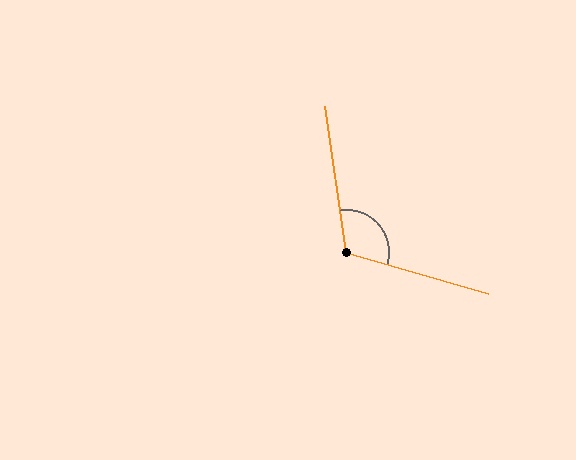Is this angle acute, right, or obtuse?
It is obtuse.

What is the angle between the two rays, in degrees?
Approximately 114 degrees.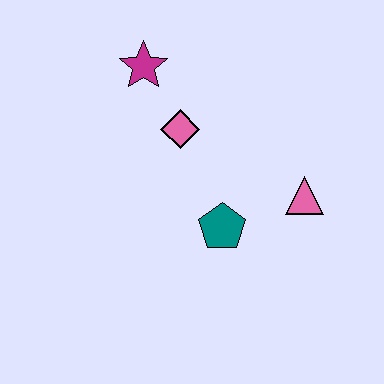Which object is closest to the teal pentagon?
The pink triangle is closest to the teal pentagon.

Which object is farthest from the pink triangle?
The magenta star is farthest from the pink triangle.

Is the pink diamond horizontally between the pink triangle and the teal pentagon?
No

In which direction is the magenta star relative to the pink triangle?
The magenta star is to the left of the pink triangle.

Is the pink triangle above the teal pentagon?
Yes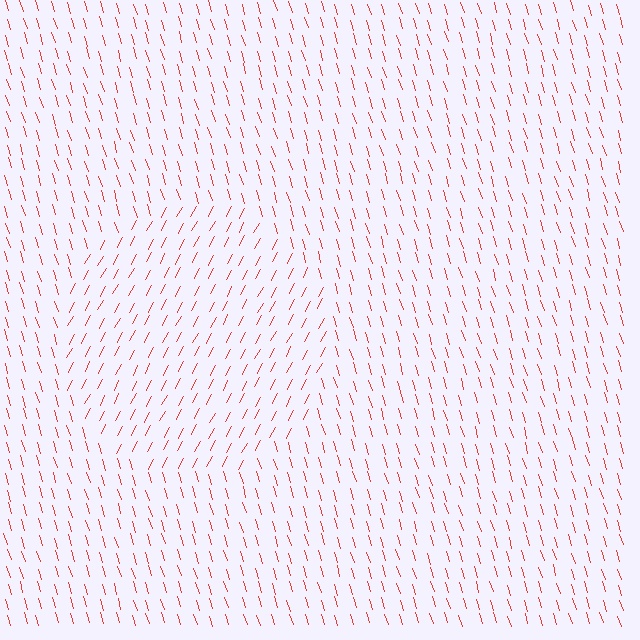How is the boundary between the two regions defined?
The boundary is defined purely by a change in line orientation (approximately 45 degrees difference). All lines are the same color and thickness.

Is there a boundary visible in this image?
Yes, there is a texture boundary formed by a change in line orientation.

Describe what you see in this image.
The image is filled with small red line segments. A circle region in the image has lines oriented differently from the surrounding lines, creating a visible texture boundary.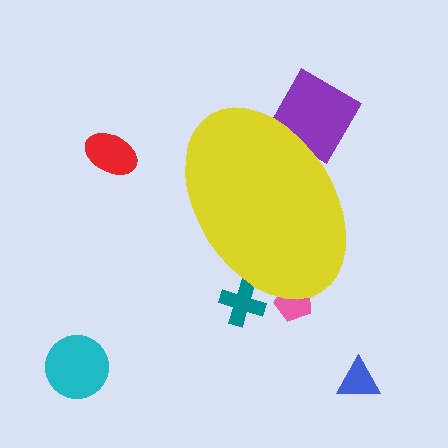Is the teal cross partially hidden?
Yes, the teal cross is partially hidden behind the yellow ellipse.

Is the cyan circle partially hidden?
No, the cyan circle is fully visible.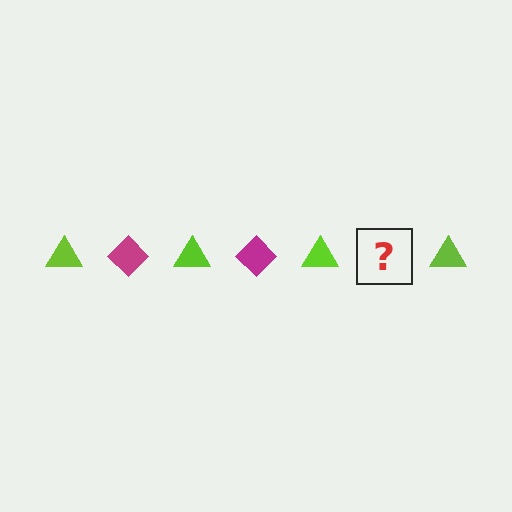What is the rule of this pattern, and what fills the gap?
The rule is that the pattern alternates between lime triangle and magenta diamond. The gap should be filled with a magenta diamond.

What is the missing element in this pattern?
The missing element is a magenta diamond.